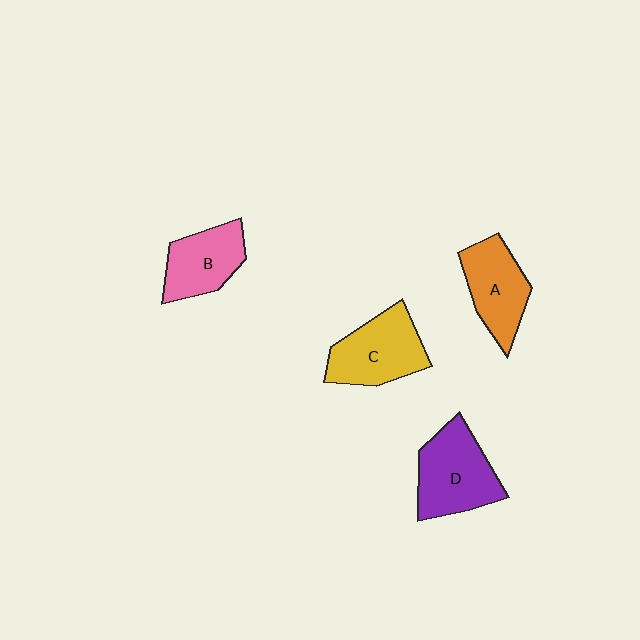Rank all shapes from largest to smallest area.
From largest to smallest: D (purple), C (yellow), A (orange), B (pink).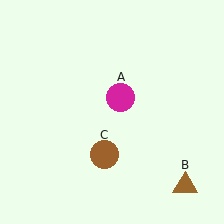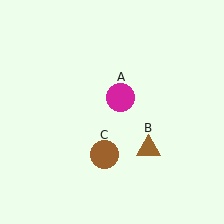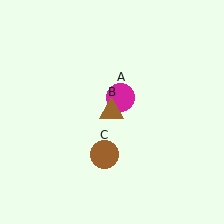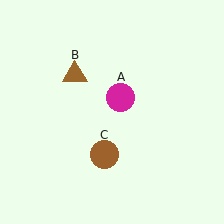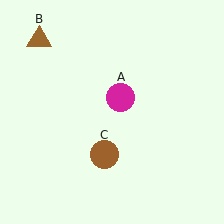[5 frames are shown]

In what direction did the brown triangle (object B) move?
The brown triangle (object B) moved up and to the left.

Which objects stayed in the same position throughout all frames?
Magenta circle (object A) and brown circle (object C) remained stationary.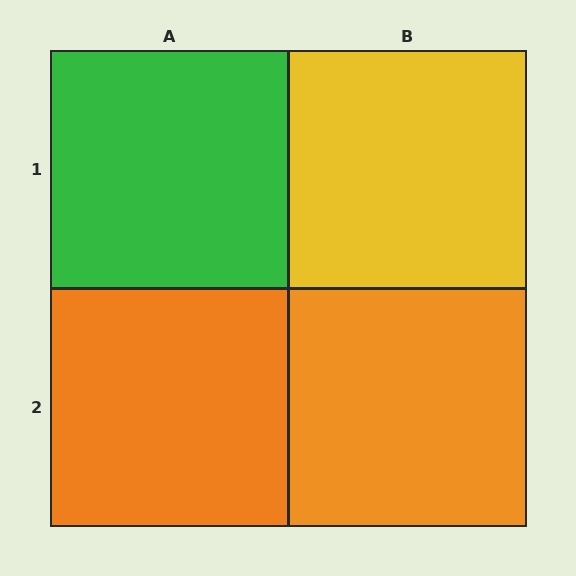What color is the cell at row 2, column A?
Orange.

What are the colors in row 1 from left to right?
Green, yellow.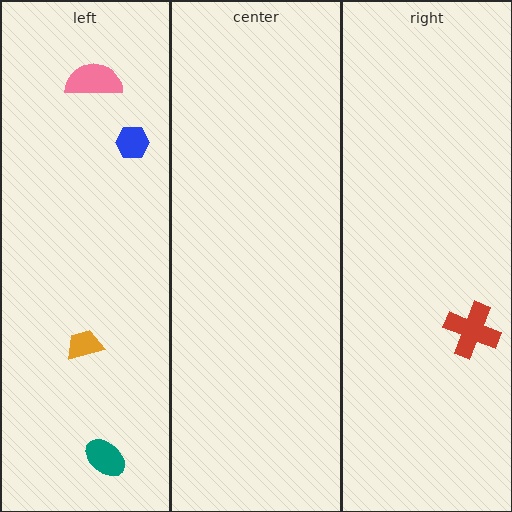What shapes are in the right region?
The red cross.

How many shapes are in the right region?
1.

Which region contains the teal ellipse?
The left region.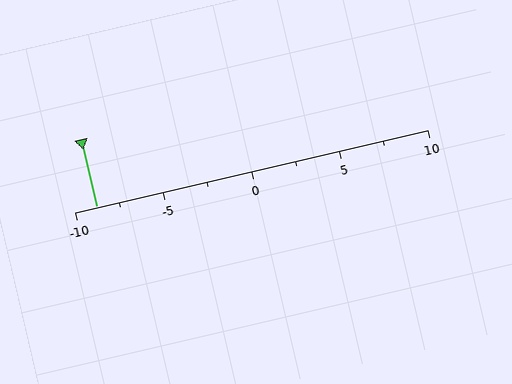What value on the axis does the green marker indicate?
The marker indicates approximately -8.8.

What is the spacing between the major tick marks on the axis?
The major ticks are spaced 5 apart.